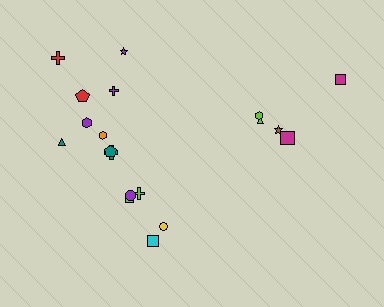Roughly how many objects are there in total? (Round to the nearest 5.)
Roughly 20 objects in total.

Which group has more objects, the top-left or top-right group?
The top-left group.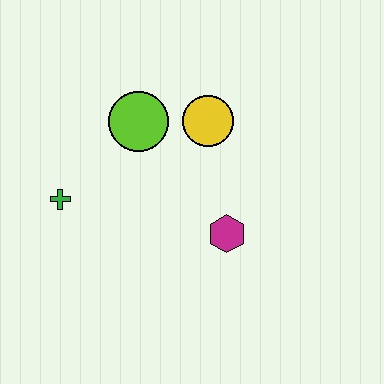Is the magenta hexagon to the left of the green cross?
No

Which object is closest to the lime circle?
The yellow circle is closest to the lime circle.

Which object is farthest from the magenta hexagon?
The green cross is farthest from the magenta hexagon.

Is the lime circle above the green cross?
Yes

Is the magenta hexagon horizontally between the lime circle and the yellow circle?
No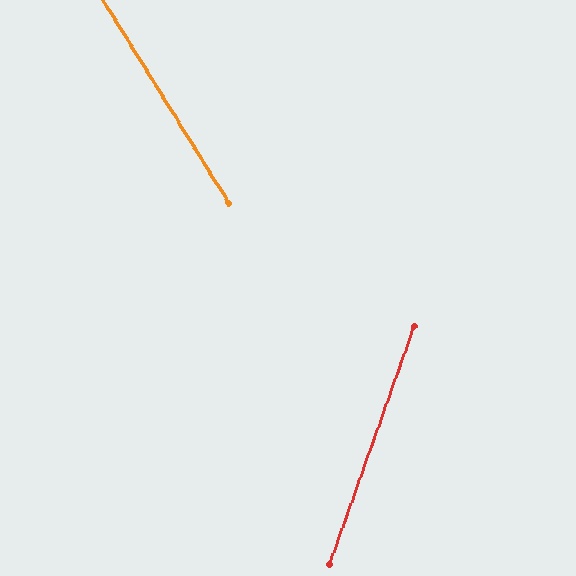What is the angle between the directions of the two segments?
Approximately 51 degrees.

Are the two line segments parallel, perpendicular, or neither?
Neither parallel nor perpendicular — they differ by about 51°.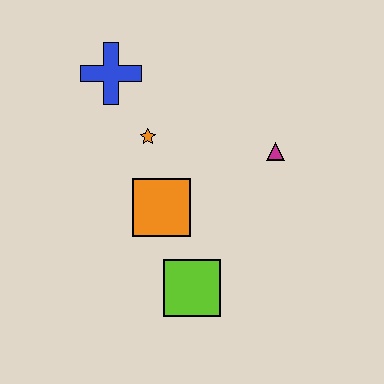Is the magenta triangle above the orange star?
No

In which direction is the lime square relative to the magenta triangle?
The lime square is below the magenta triangle.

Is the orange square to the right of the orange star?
Yes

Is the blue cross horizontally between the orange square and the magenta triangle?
No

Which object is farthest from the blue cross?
The lime square is farthest from the blue cross.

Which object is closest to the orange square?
The orange star is closest to the orange square.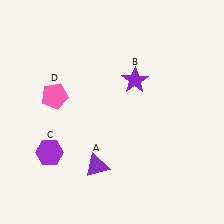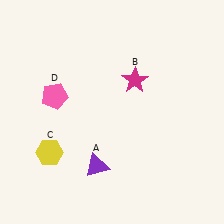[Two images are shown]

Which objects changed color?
B changed from purple to magenta. C changed from purple to yellow.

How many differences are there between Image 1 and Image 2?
There are 2 differences between the two images.